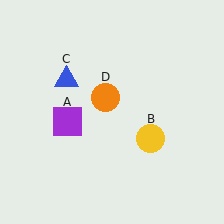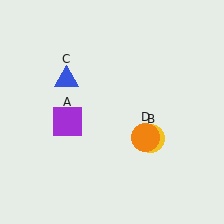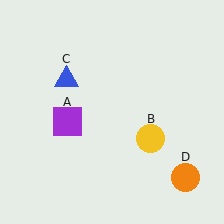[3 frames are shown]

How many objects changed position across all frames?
1 object changed position: orange circle (object D).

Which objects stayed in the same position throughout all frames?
Purple square (object A) and yellow circle (object B) and blue triangle (object C) remained stationary.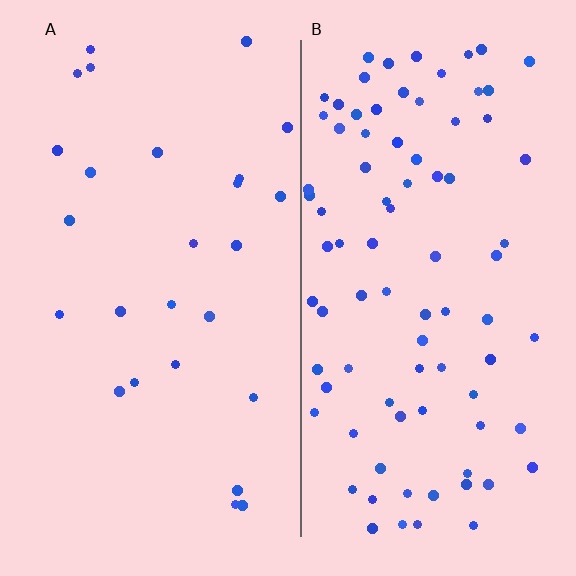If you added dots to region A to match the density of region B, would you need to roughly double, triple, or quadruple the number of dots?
Approximately triple.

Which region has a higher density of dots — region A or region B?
B (the right).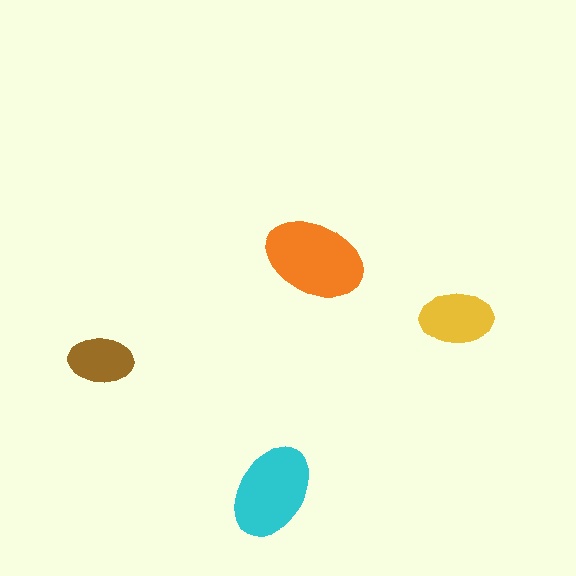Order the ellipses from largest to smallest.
the orange one, the cyan one, the yellow one, the brown one.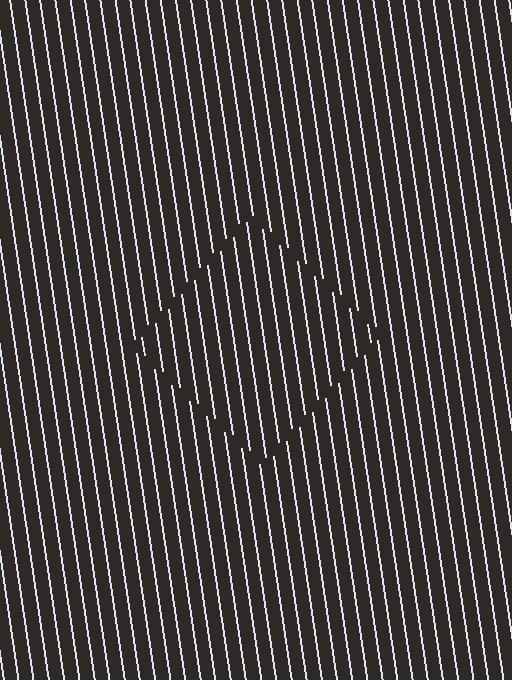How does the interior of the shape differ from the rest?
The interior of the shape contains the same grating, shifted by half a period — the contour is defined by the phase discontinuity where line-ends from the inner and outer gratings abut.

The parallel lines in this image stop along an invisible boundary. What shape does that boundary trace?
An illusory square. The interior of the shape contains the same grating, shifted by half a period — the contour is defined by the phase discontinuity where line-ends from the inner and outer gratings abut.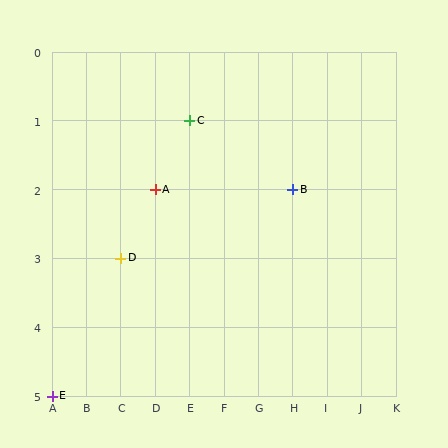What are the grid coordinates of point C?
Point C is at grid coordinates (E, 1).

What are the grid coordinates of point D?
Point D is at grid coordinates (C, 3).